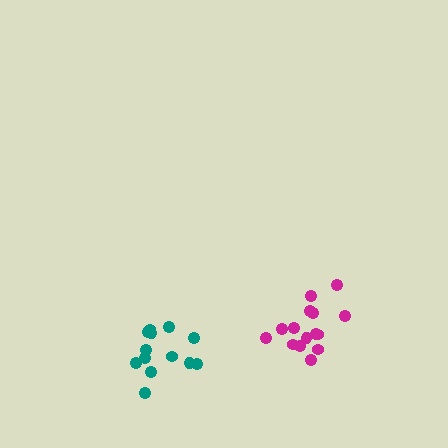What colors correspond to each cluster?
The clusters are colored: teal, magenta.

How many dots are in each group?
Group 1: 13 dots, Group 2: 15 dots (28 total).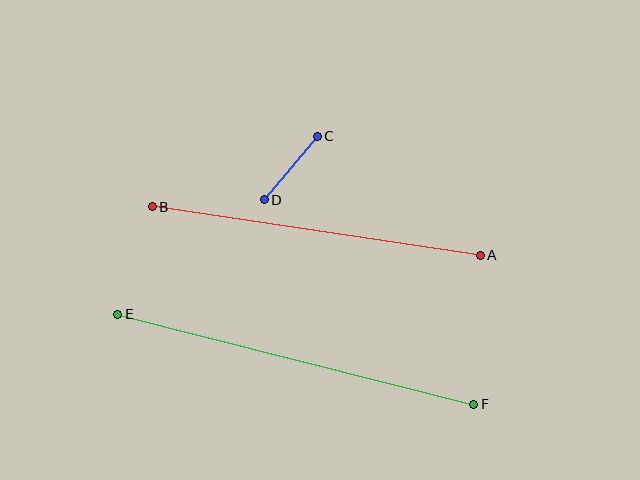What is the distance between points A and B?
The distance is approximately 332 pixels.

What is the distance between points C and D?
The distance is approximately 83 pixels.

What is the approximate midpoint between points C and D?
The midpoint is at approximately (291, 168) pixels.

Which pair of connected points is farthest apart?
Points E and F are farthest apart.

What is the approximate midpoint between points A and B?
The midpoint is at approximately (316, 231) pixels.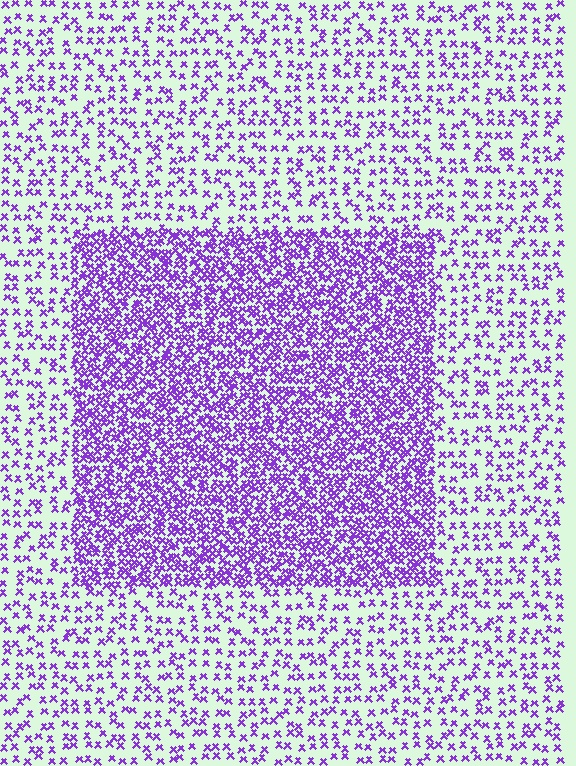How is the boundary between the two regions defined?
The boundary is defined by a change in element density (approximately 2.6x ratio). All elements are the same color, size, and shape.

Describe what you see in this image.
The image contains small purple elements arranged at two different densities. A rectangle-shaped region is visible where the elements are more densely packed than the surrounding area.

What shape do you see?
I see a rectangle.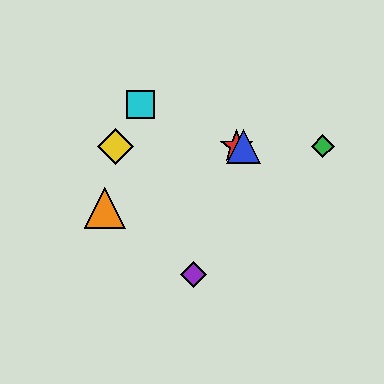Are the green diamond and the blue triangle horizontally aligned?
Yes, both are at y≈146.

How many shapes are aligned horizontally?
4 shapes (the red star, the blue triangle, the green diamond, the yellow diamond) are aligned horizontally.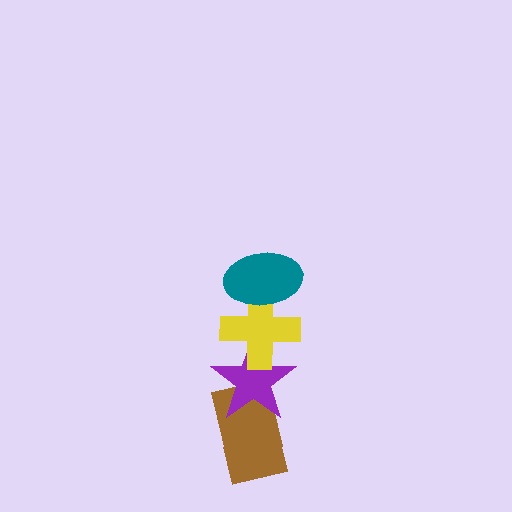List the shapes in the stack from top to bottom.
From top to bottom: the teal ellipse, the yellow cross, the purple star, the brown rectangle.